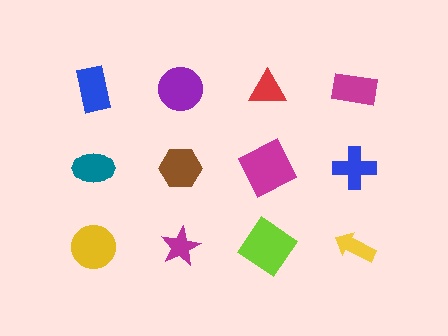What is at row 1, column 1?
A blue rectangle.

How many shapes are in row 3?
4 shapes.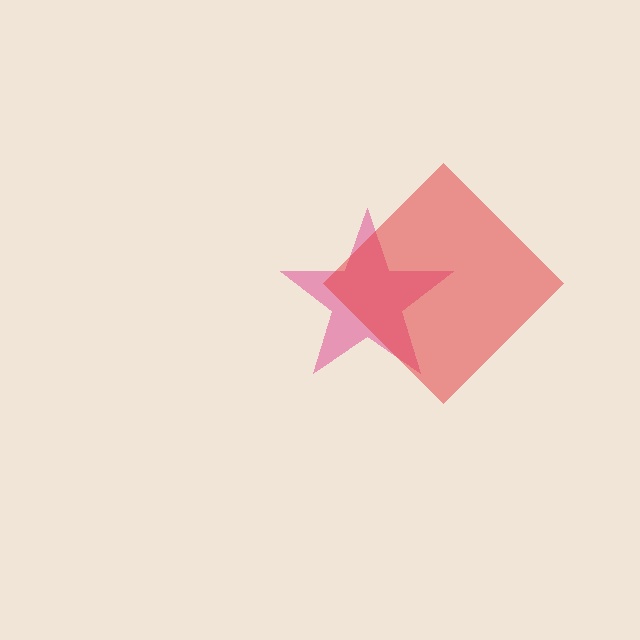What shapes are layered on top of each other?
The layered shapes are: a pink star, a red diamond.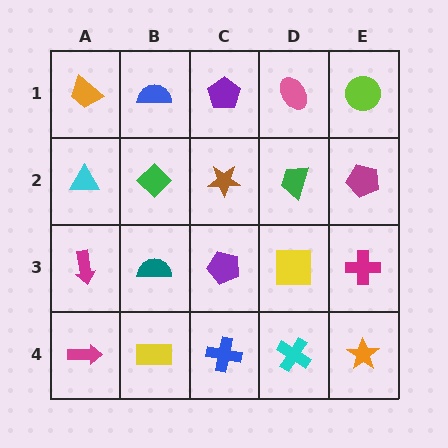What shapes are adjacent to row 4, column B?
A teal semicircle (row 3, column B), a magenta arrow (row 4, column A), a blue cross (row 4, column C).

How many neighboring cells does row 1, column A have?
2.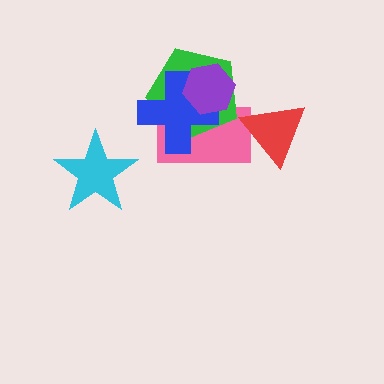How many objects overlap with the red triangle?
1 object overlaps with the red triangle.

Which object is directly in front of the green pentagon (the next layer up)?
The blue cross is directly in front of the green pentagon.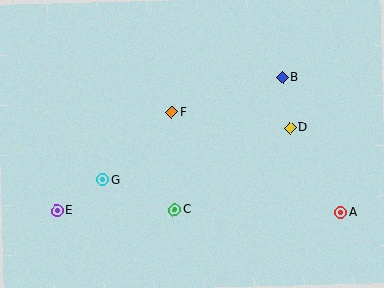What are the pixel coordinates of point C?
Point C is at (174, 210).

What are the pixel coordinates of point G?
Point G is at (102, 180).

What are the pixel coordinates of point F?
Point F is at (172, 112).